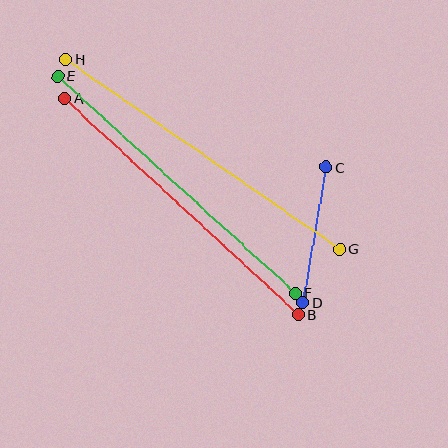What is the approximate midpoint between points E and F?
The midpoint is at approximately (177, 185) pixels.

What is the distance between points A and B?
The distance is approximately 318 pixels.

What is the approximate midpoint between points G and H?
The midpoint is at approximately (203, 154) pixels.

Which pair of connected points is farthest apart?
Points G and H are farthest apart.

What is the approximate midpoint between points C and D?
The midpoint is at approximately (314, 235) pixels.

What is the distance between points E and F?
The distance is approximately 322 pixels.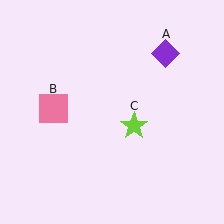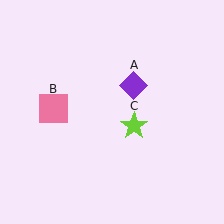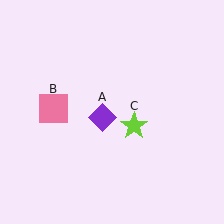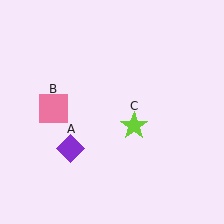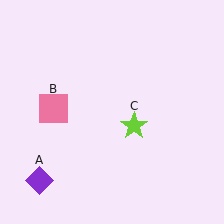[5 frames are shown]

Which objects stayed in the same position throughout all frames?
Pink square (object B) and lime star (object C) remained stationary.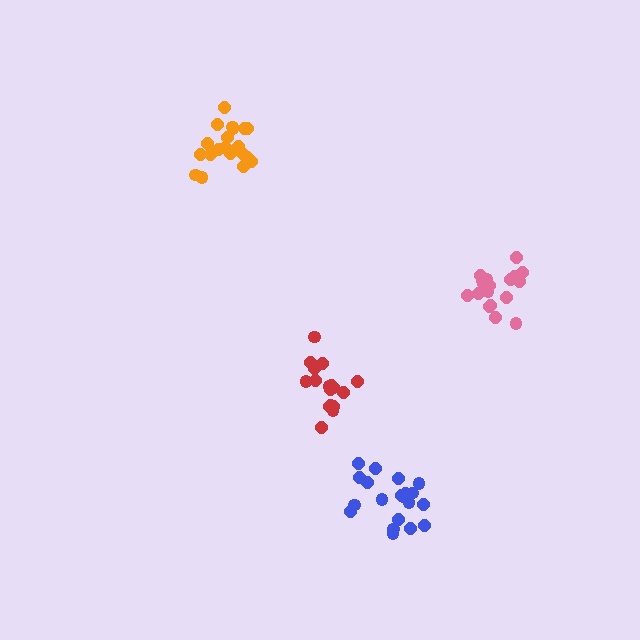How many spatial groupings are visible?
There are 4 spatial groupings.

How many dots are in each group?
Group 1: 17 dots, Group 2: 18 dots, Group 3: 21 dots, Group 4: 20 dots (76 total).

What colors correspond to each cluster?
The clusters are colored: red, pink, orange, blue.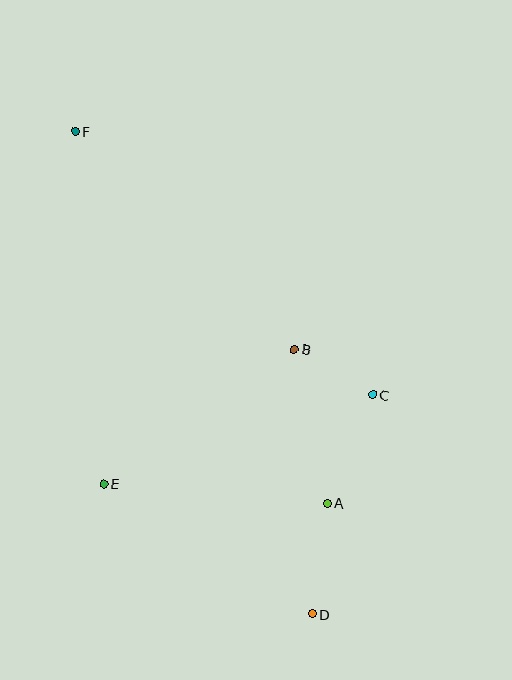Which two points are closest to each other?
Points B and C are closest to each other.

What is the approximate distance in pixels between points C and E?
The distance between C and E is approximately 283 pixels.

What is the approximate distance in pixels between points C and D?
The distance between C and D is approximately 227 pixels.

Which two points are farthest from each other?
Points D and F are farthest from each other.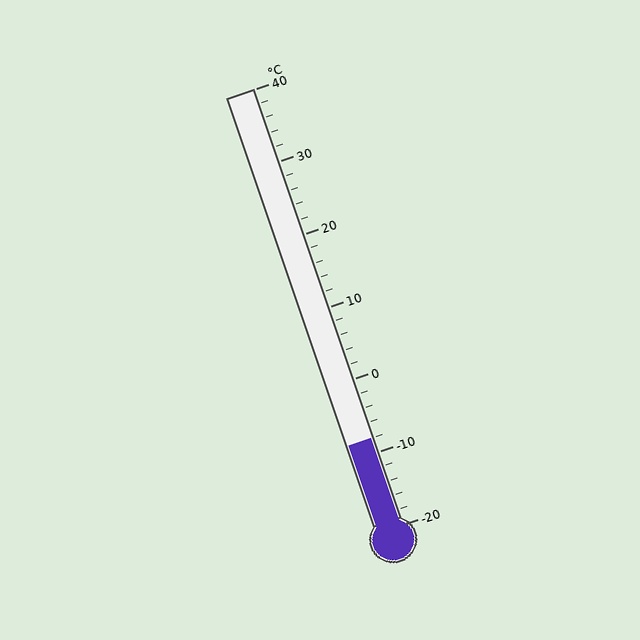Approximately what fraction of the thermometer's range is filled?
The thermometer is filled to approximately 20% of its range.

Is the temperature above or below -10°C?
The temperature is above -10°C.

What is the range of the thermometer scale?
The thermometer scale ranges from -20°C to 40°C.